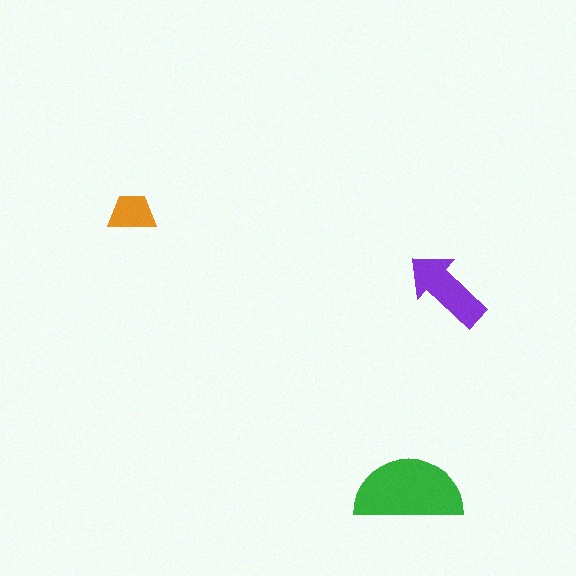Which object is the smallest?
The orange trapezoid.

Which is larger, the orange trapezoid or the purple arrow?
The purple arrow.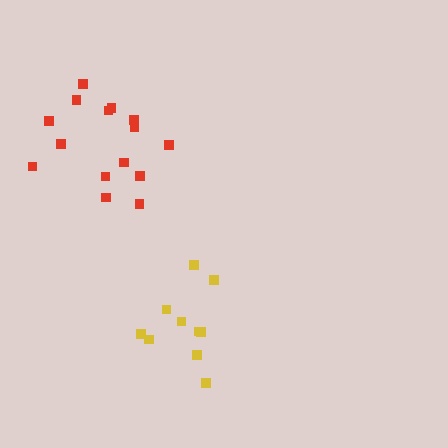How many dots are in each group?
Group 1: 10 dots, Group 2: 15 dots (25 total).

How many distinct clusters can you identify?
There are 2 distinct clusters.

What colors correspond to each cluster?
The clusters are colored: yellow, red.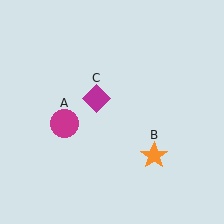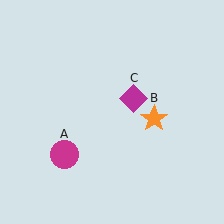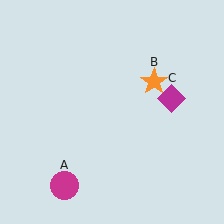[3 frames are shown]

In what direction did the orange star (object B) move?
The orange star (object B) moved up.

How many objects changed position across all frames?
3 objects changed position: magenta circle (object A), orange star (object B), magenta diamond (object C).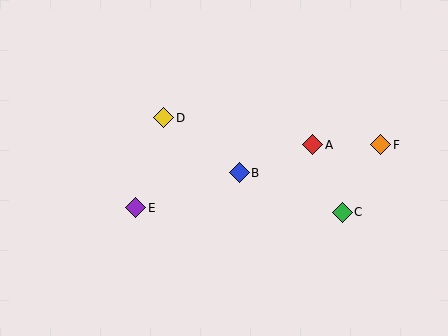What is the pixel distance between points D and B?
The distance between D and B is 94 pixels.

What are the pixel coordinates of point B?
Point B is at (239, 173).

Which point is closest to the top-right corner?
Point F is closest to the top-right corner.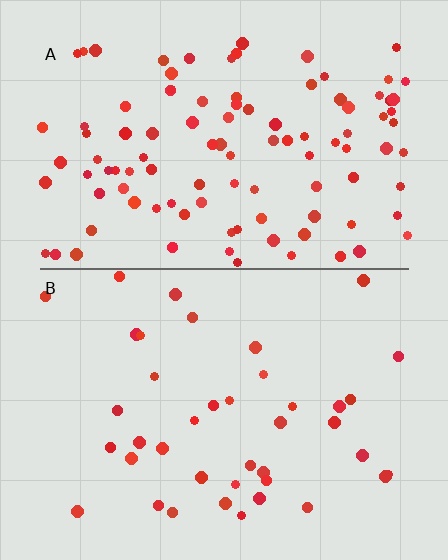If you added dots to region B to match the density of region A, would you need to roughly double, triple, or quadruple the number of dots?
Approximately triple.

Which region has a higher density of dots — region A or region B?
A (the top).